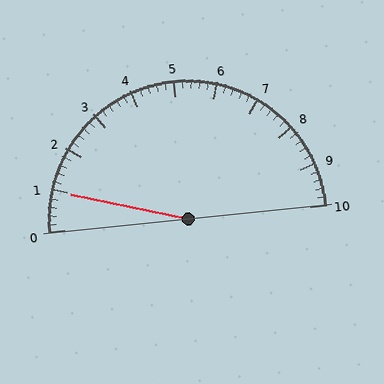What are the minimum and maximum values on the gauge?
The gauge ranges from 0 to 10.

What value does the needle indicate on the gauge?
The needle indicates approximately 1.0.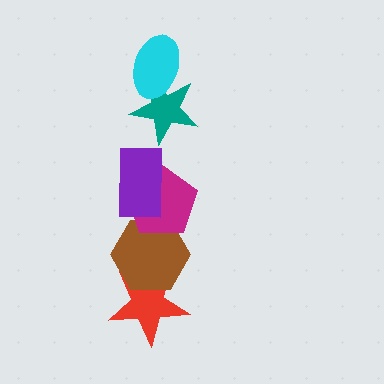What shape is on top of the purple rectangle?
The teal star is on top of the purple rectangle.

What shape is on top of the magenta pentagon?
The purple rectangle is on top of the magenta pentagon.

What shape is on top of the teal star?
The cyan ellipse is on top of the teal star.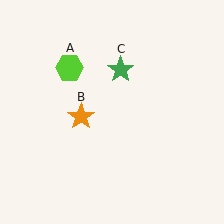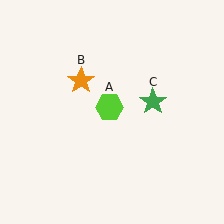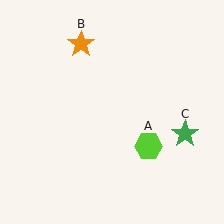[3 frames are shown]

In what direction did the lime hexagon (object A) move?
The lime hexagon (object A) moved down and to the right.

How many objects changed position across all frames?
3 objects changed position: lime hexagon (object A), orange star (object B), green star (object C).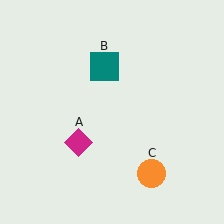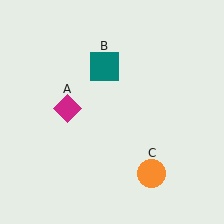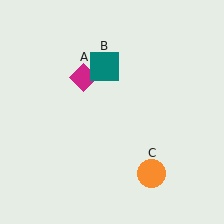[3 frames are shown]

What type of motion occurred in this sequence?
The magenta diamond (object A) rotated clockwise around the center of the scene.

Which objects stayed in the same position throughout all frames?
Teal square (object B) and orange circle (object C) remained stationary.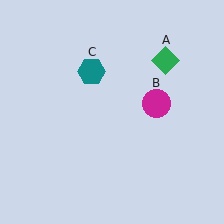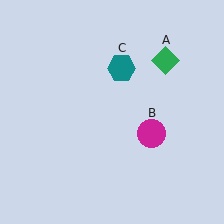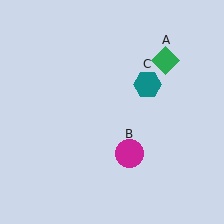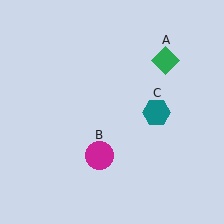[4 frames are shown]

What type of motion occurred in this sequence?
The magenta circle (object B), teal hexagon (object C) rotated clockwise around the center of the scene.